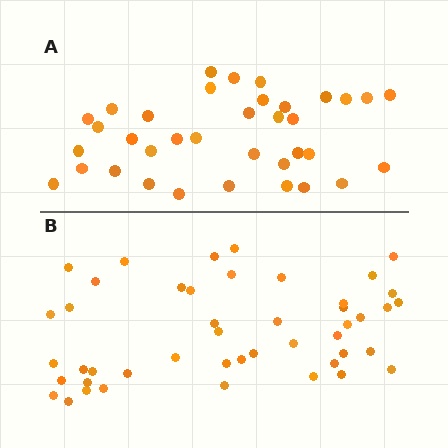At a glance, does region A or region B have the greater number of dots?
Region B (the bottom region) has more dots.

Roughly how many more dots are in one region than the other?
Region B has roughly 10 or so more dots than region A.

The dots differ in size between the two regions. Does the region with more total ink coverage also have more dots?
No. Region A has more total ink coverage because its dots are larger, but region B actually contains more individual dots. Total area can be misleading — the number of items is what matters here.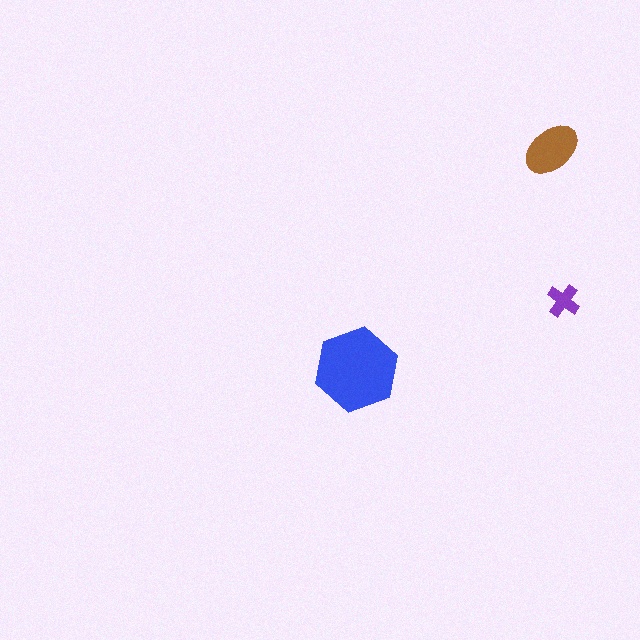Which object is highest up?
The brown ellipse is topmost.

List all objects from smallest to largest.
The purple cross, the brown ellipse, the blue hexagon.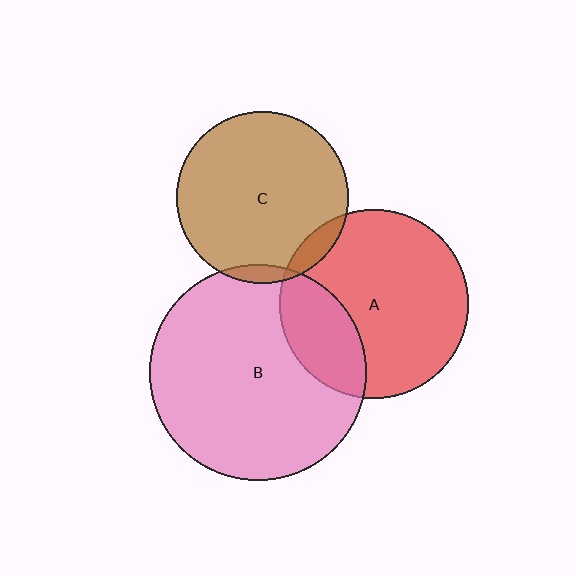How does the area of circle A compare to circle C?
Approximately 1.2 times.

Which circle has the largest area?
Circle B (pink).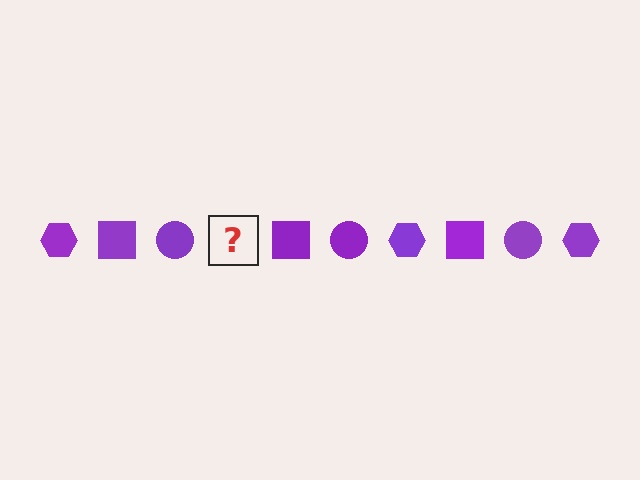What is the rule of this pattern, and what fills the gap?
The rule is that the pattern cycles through hexagon, square, circle shapes in purple. The gap should be filled with a purple hexagon.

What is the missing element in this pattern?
The missing element is a purple hexagon.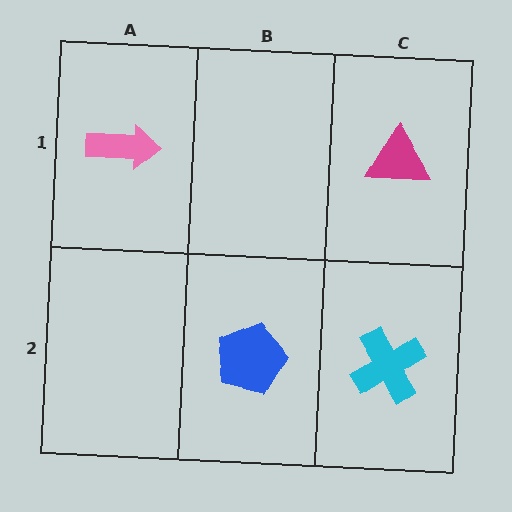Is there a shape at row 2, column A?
No, that cell is empty.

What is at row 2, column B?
A blue pentagon.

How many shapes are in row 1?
2 shapes.